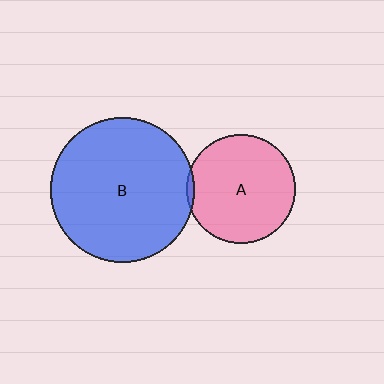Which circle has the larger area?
Circle B (blue).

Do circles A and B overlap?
Yes.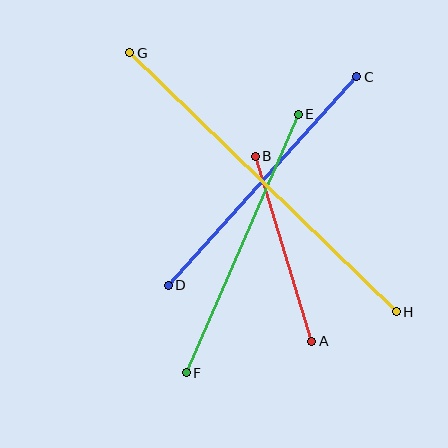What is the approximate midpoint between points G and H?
The midpoint is at approximately (263, 182) pixels.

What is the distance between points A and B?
The distance is approximately 194 pixels.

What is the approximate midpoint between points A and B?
The midpoint is at approximately (283, 249) pixels.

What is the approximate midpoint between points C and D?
The midpoint is at approximately (263, 181) pixels.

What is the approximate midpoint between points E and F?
The midpoint is at approximately (242, 244) pixels.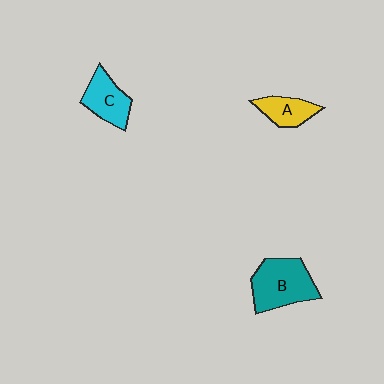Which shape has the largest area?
Shape B (teal).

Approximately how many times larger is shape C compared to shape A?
Approximately 1.3 times.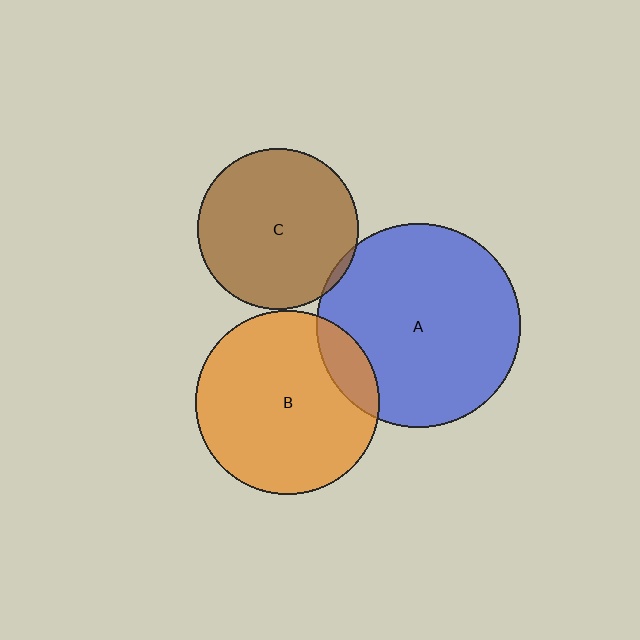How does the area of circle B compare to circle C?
Approximately 1.3 times.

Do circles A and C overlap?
Yes.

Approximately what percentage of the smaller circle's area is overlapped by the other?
Approximately 5%.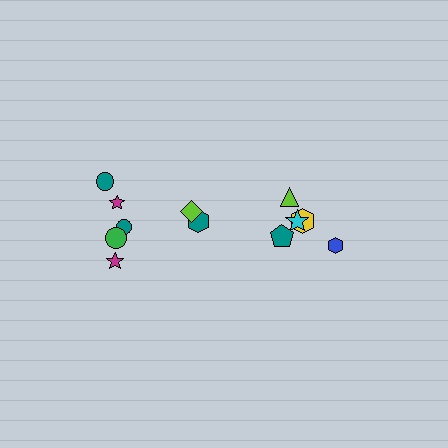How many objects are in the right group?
There are 5 objects.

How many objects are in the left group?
There are 7 objects.